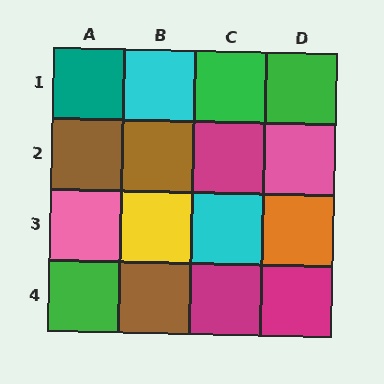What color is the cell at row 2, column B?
Brown.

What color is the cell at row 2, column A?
Brown.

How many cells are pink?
2 cells are pink.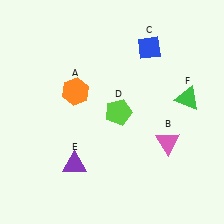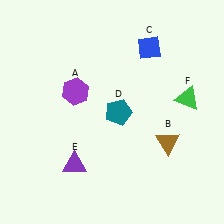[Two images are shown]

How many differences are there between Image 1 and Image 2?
There are 3 differences between the two images.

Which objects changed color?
A changed from orange to purple. B changed from pink to brown. D changed from lime to teal.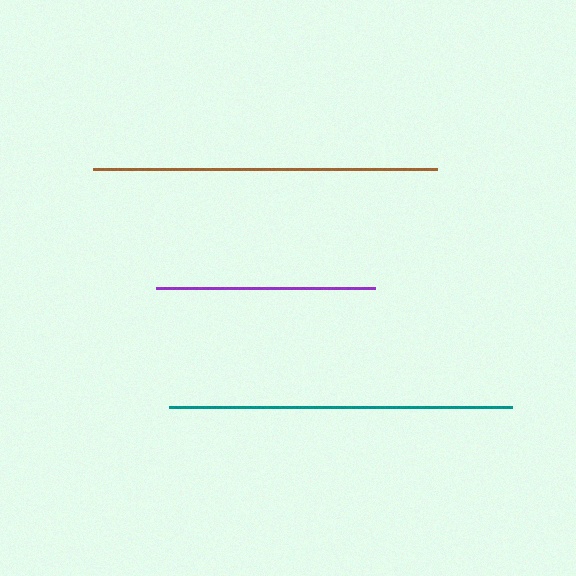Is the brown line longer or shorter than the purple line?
The brown line is longer than the purple line.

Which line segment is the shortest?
The purple line is the shortest at approximately 219 pixels.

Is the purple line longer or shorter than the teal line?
The teal line is longer than the purple line.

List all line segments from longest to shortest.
From longest to shortest: brown, teal, purple.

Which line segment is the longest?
The brown line is the longest at approximately 344 pixels.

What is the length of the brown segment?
The brown segment is approximately 344 pixels long.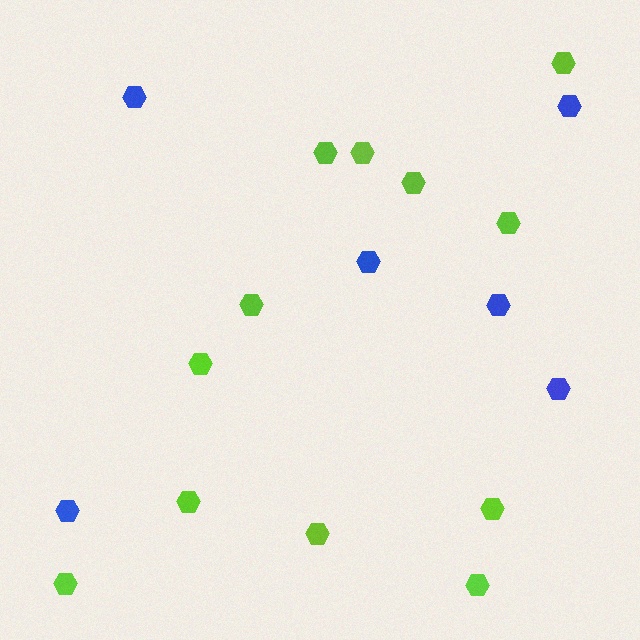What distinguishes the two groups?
There are 2 groups: one group of lime hexagons (12) and one group of blue hexagons (6).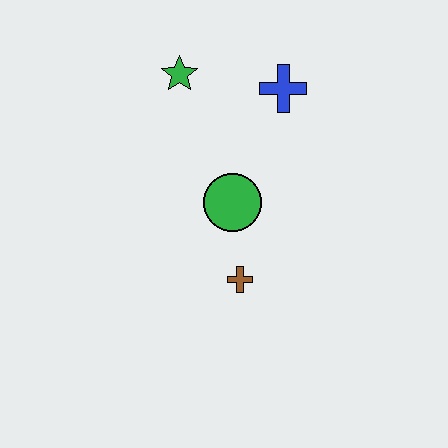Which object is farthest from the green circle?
The green star is farthest from the green circle.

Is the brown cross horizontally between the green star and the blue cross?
Yes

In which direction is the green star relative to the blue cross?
The green star is to the left of the blue cross.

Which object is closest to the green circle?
The brown cross is closest to the green circle.